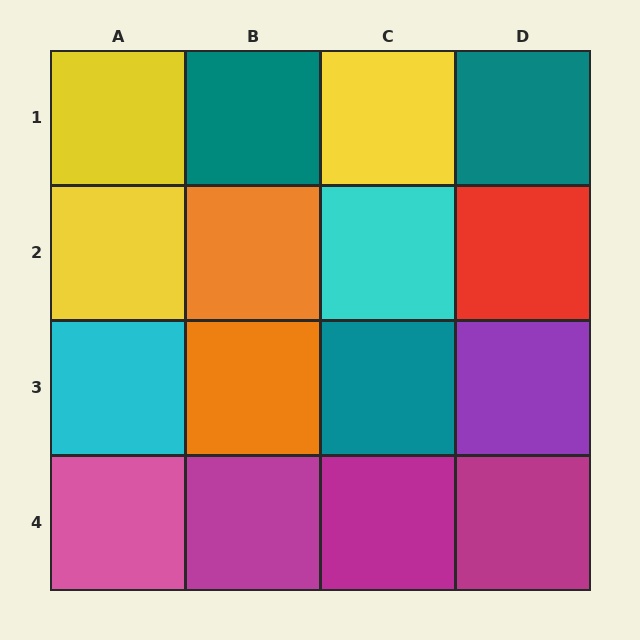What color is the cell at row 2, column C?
Cyan.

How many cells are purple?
1 cell is purple.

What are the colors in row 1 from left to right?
Yellow, teal, yellow, teal.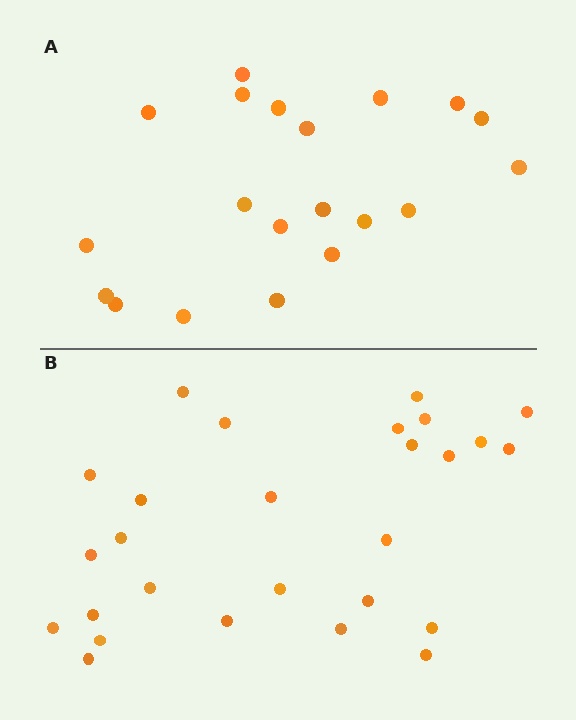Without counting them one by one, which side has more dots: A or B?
Region B (the bottom region) has more dots.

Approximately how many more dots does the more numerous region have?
Region B has roughly 8 or so more dots than region A.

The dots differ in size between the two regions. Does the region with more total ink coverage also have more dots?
No. Region A has more total ink coverage because its dots are larger, but region B actually contains more individual dots. Total area can be misleading — the number of items is what matters here.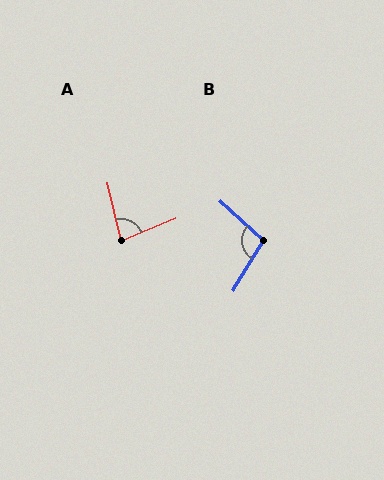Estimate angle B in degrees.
Approximately 101 degrees.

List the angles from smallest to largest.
A (81°), B (101°).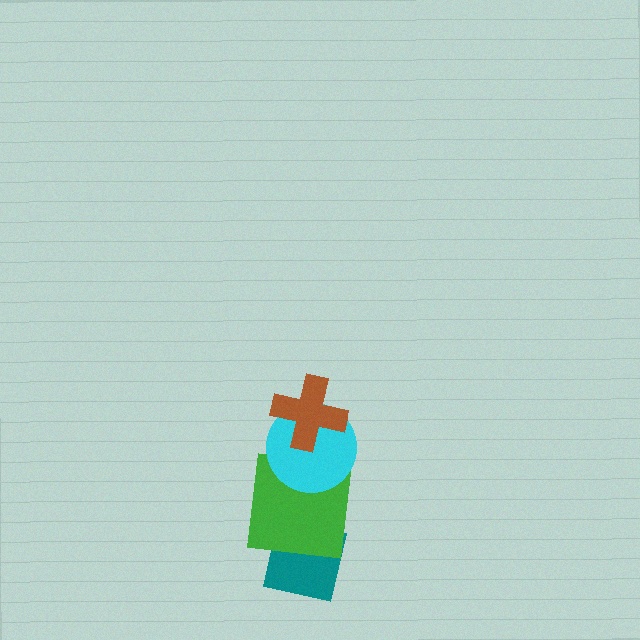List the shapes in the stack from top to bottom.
From top to bottom: the brown cross, the cyan circle, the green square, the teal square.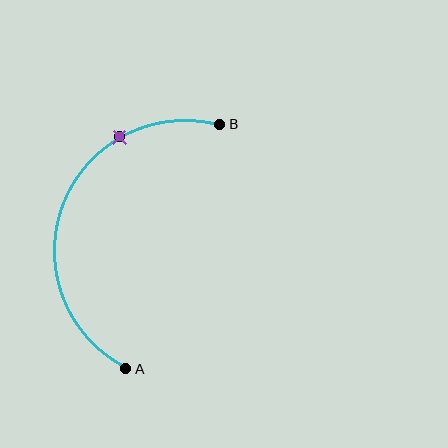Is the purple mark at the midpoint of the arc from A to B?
No. The purple mark lies on the arc but is closer to endpoint B. The arc midpoint would be at the point on the curve equidistant along the arc from both A and B.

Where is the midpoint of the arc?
The arc midpoint is the point on the curve farthest from the straight line joining A and B. It sits to the left of that line.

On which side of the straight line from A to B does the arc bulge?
The arc bulges to the left of the straight line connecting A and B.